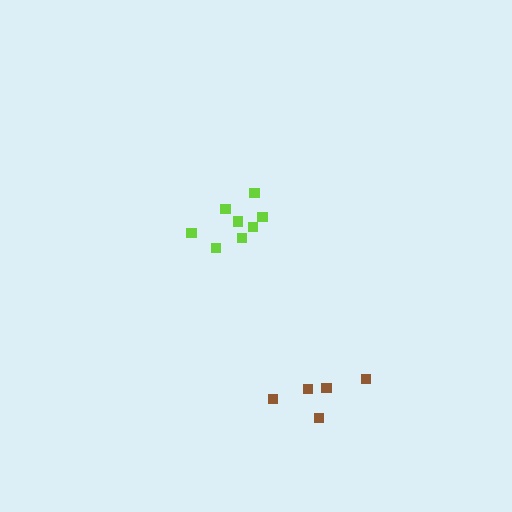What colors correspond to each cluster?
The clusters are colored: lime, brown.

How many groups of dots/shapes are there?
There are 2 groups.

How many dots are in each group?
Group 1: 8 dots, Group 2: 5 dots (13 total).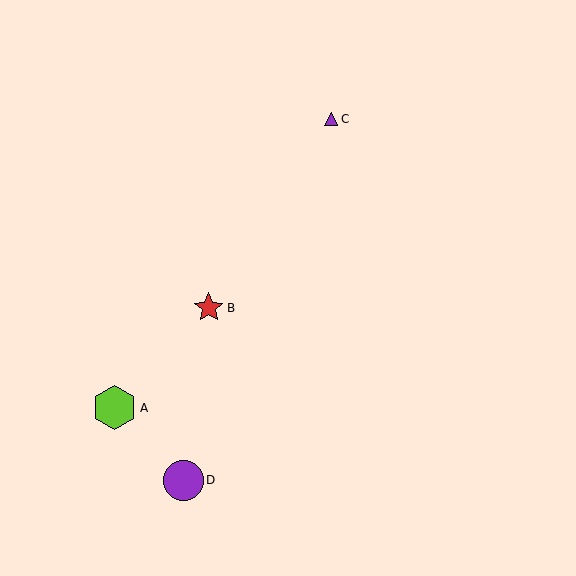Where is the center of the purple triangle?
The center of the purple triangle is at (331, 119).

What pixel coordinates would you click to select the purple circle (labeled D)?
Click at (183, 480) to select the purple circle D.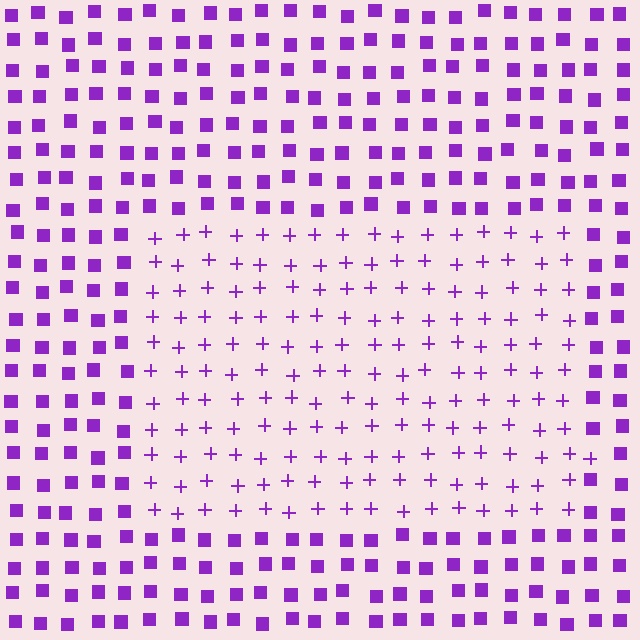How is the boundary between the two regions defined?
The boundary is defined by a change in element shape: plus signs inside vs. squares outside. All elements share the same color and spacing.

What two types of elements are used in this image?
The image uses plus signs inside the rectangle region and squares outside it.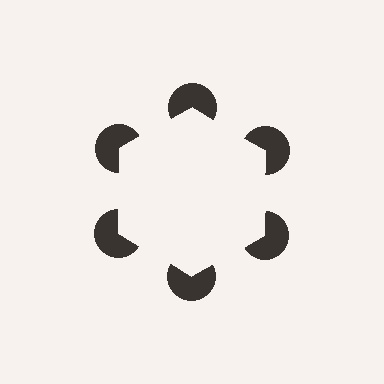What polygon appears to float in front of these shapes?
An illusory hexagon — its edges are inferred from the aligned wedge cuts in the pac-man discs, not physically drawn.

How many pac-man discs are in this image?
There are 6 — one at each vertex of the illusory hexagon.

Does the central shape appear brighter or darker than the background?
It typically appears slightly brighter than the background, even though no actual brightness change is drawn.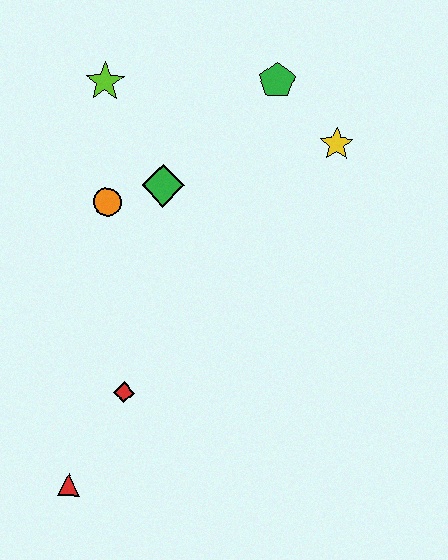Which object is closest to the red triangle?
The red diamond is closest to the red triangle.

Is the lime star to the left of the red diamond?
Yes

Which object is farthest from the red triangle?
The green pentagon is farthest from the red triangle.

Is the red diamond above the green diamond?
No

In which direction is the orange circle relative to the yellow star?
The orange circle is to the left of the yellow star.